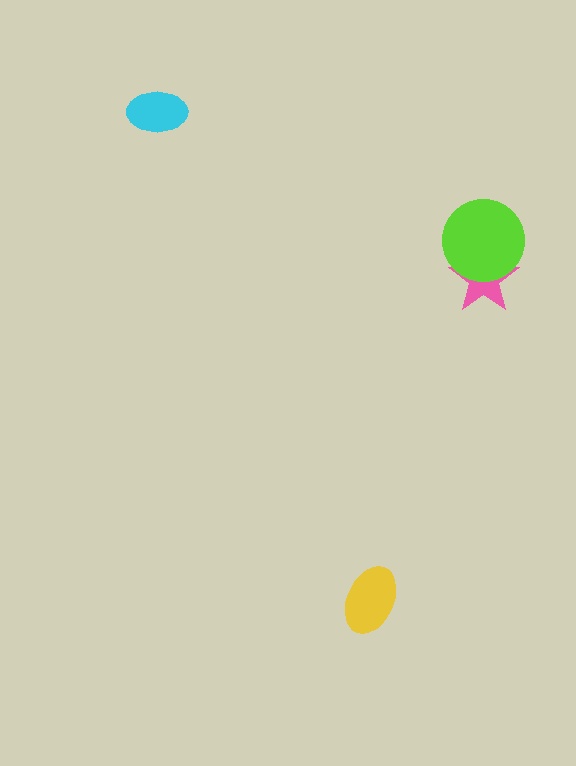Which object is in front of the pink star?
The lime circle is in front of the pink star.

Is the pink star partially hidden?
Yes, it is partially covered by another shape.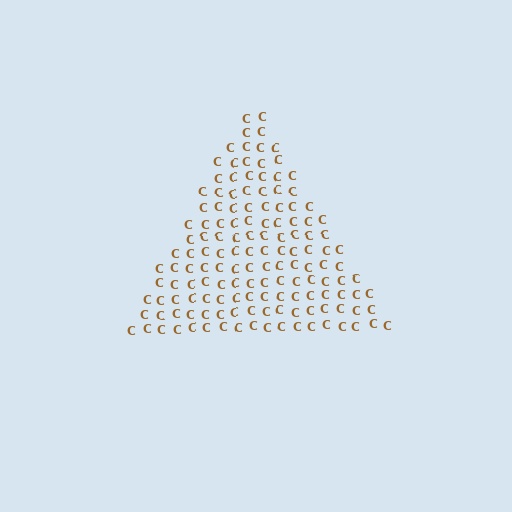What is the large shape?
The large shape is a triangle.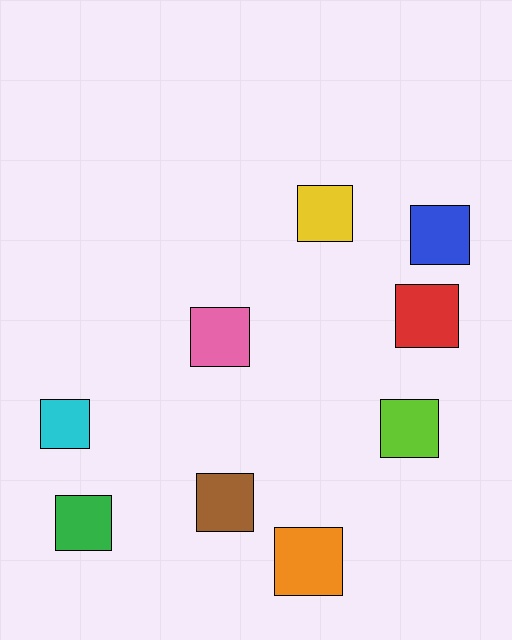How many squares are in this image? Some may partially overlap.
There are 9 squares.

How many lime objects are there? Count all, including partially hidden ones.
There is 1 lime object.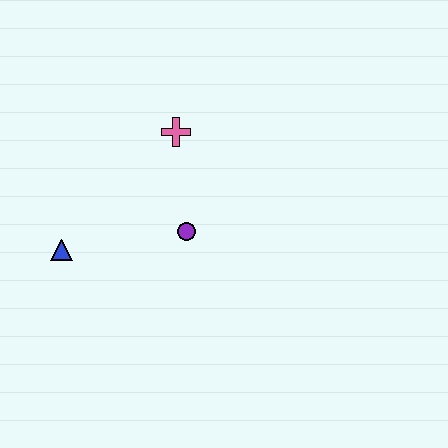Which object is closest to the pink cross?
The purple circle is closest to the pink cross.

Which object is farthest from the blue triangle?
The pink cross is farthest from the blue triangle.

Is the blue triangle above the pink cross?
No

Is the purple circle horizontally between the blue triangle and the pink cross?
No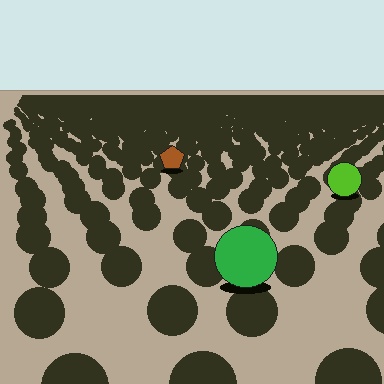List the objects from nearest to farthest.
From nearest to farthest: the green circle, the lime circle, the brown pentagon.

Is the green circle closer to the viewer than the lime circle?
Yes. The green circle is closer — you can tell from the texture gradient: the ground texture is coarser near it.